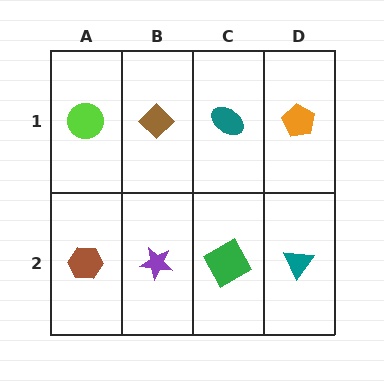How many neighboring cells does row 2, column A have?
2.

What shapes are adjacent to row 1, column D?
A teal triangle (row 2, column D), a teal ellipse (row 1, column C).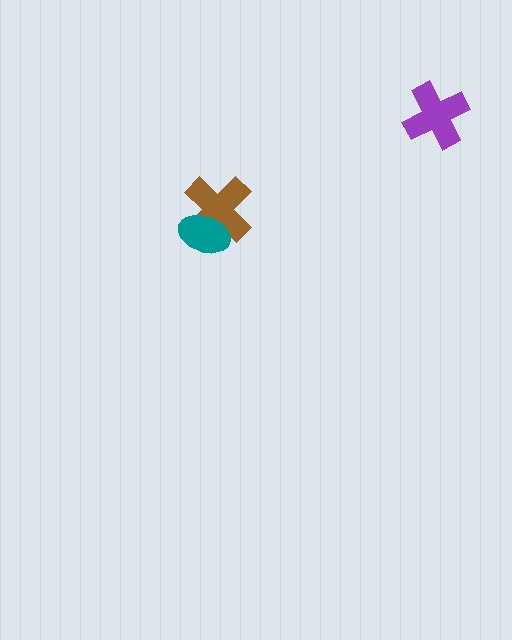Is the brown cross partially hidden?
Yes, it is partially covered by another shape.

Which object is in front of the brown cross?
The teal ellipse is in front of the brown cross.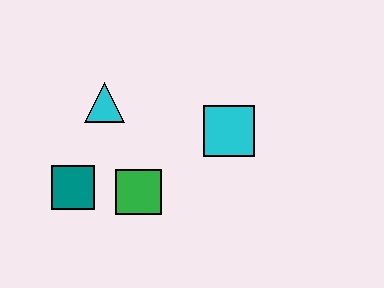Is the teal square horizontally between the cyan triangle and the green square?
No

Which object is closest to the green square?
The teal square is closest to the green square.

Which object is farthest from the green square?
The cyan square is farthest from the green square.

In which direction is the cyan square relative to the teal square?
The cyan square is to the right of the teal square.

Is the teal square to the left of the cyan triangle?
Yes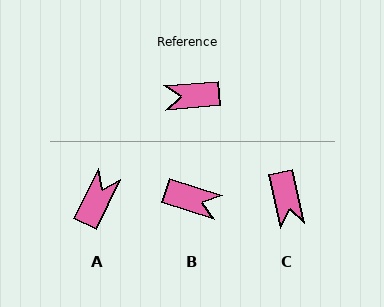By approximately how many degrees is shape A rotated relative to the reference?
Approximately 120 degrees clockwise.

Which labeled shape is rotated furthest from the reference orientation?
B, about 158 degrees away.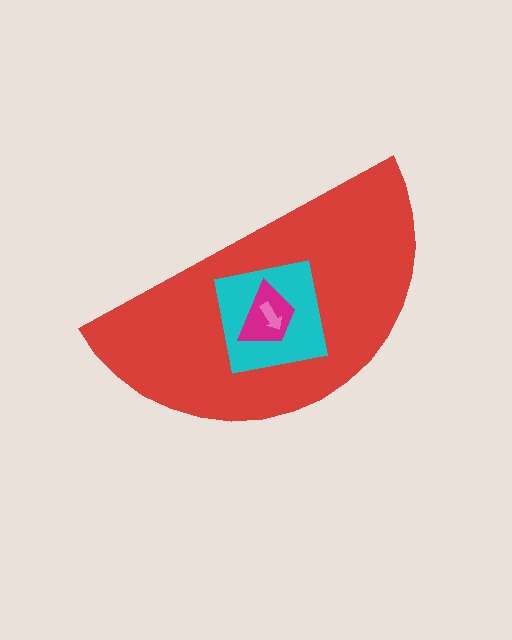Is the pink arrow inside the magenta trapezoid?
Yes.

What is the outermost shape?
The red semicircle.